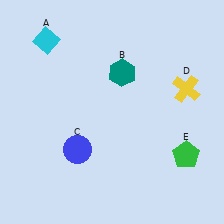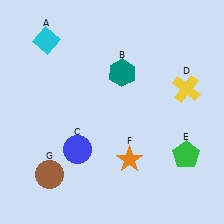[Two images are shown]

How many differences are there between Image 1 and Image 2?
There are 2 differences between the two images.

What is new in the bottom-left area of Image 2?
A brown circle (G) was added in the bottom-left area of Image 2.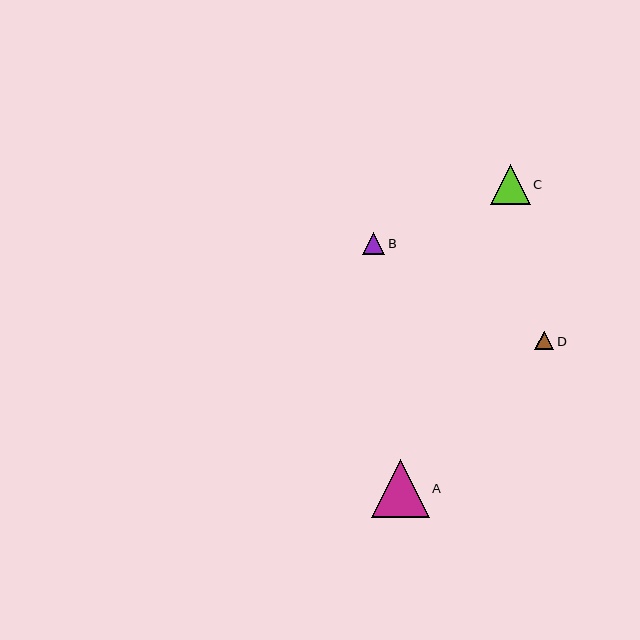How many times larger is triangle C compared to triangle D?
Triangle C is approximately 2.1 times the size of triangle D.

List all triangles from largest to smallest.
From largest to smallest: A, C, B, D.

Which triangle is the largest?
Triangle A is the largest with a size of approximately 58 pixels.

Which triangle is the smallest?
Triangle D is the smallest with a size of approximately 19 pixels.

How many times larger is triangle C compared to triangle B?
Triangle C is approximately 1.8 times the size of triangle B.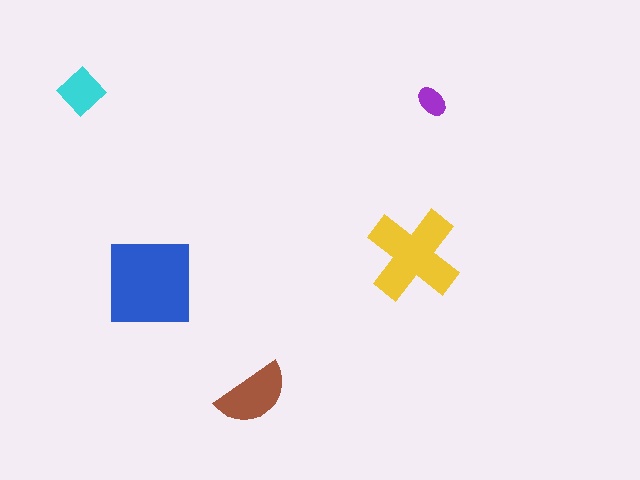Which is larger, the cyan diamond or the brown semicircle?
The brown semicircle.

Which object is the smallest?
The purple ellipse.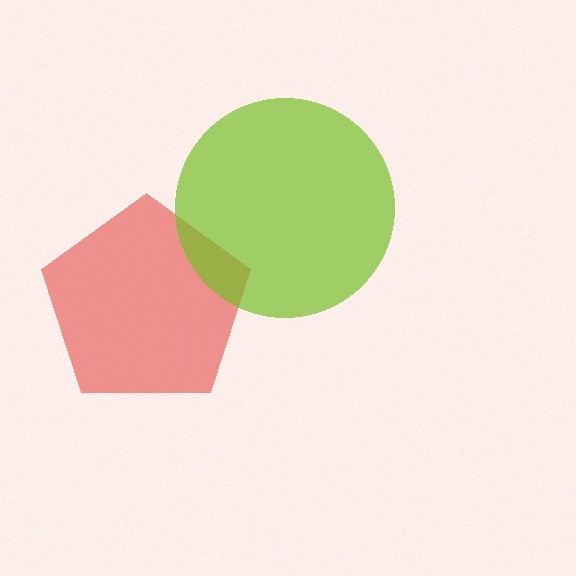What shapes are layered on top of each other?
The layered shapes are: a red pentagon, a lime circle.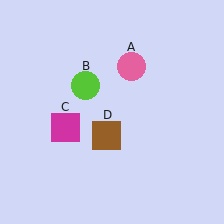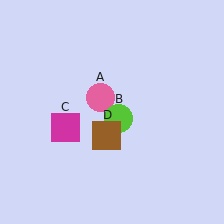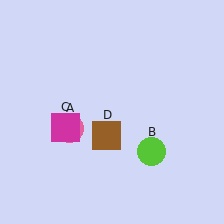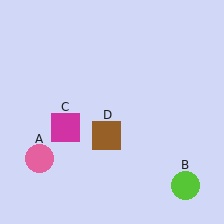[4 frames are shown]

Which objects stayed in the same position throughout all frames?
Magenta square (object C) and brown square (object D) remained stationary.